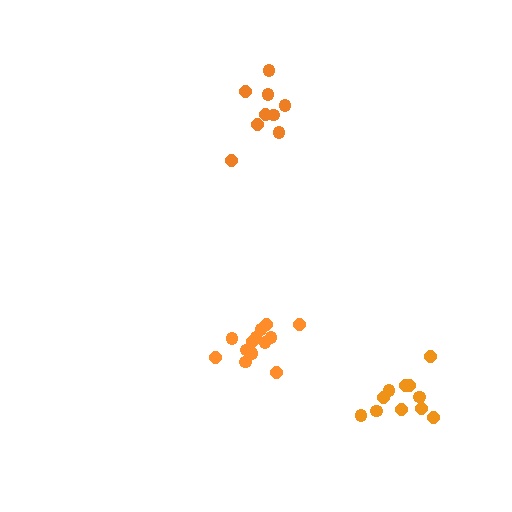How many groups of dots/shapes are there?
There are 3 groups.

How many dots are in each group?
Group 1: 13 dots, Group 2: 9 dots, Group 3: 11 dots (33 total).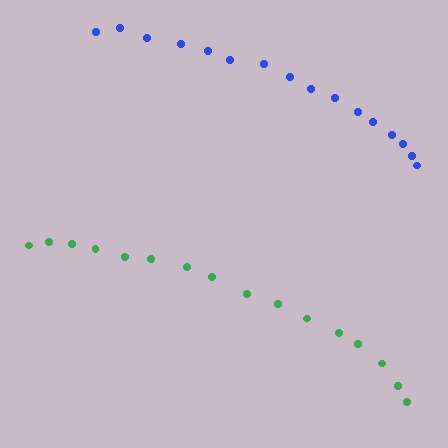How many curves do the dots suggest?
There are 2 distinct paths.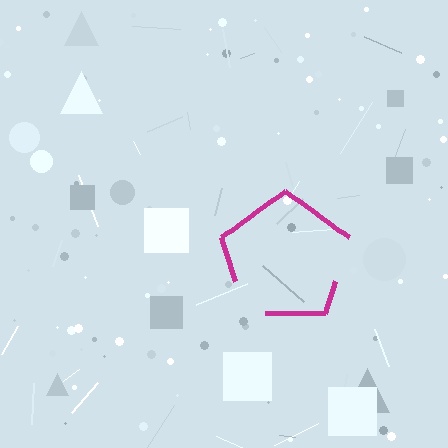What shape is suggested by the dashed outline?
The dashed outline suggests a pentagon.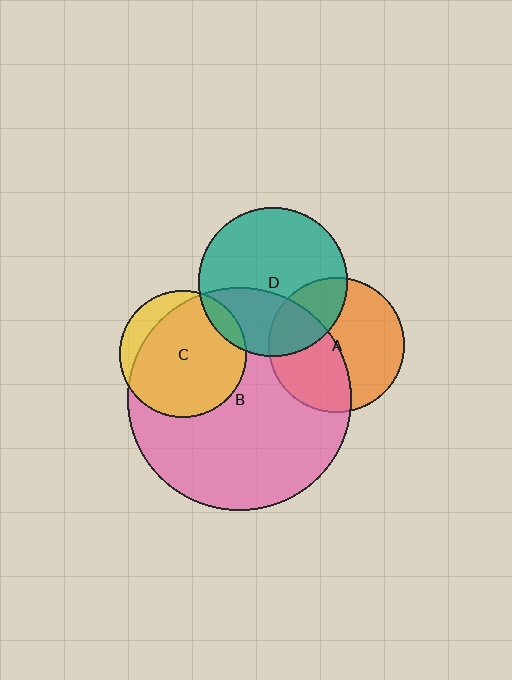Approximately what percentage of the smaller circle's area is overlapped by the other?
Approximately 85%.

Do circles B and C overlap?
Yes.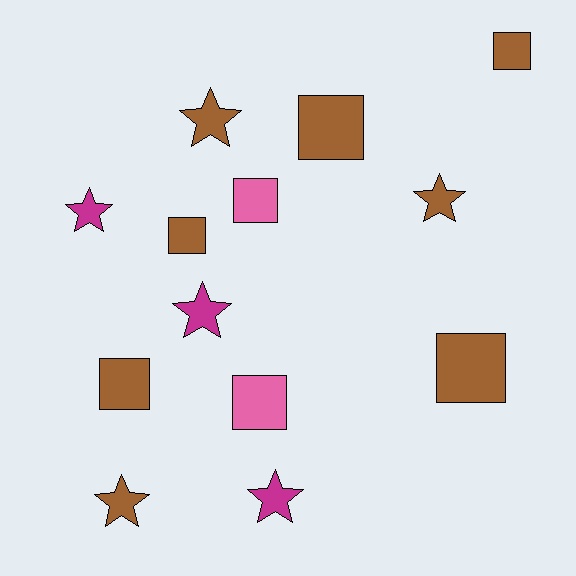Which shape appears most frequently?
Square, with 7 objects.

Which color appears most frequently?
Brown, with 8 objects.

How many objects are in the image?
There are 13 objects.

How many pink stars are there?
There are no pink stars.